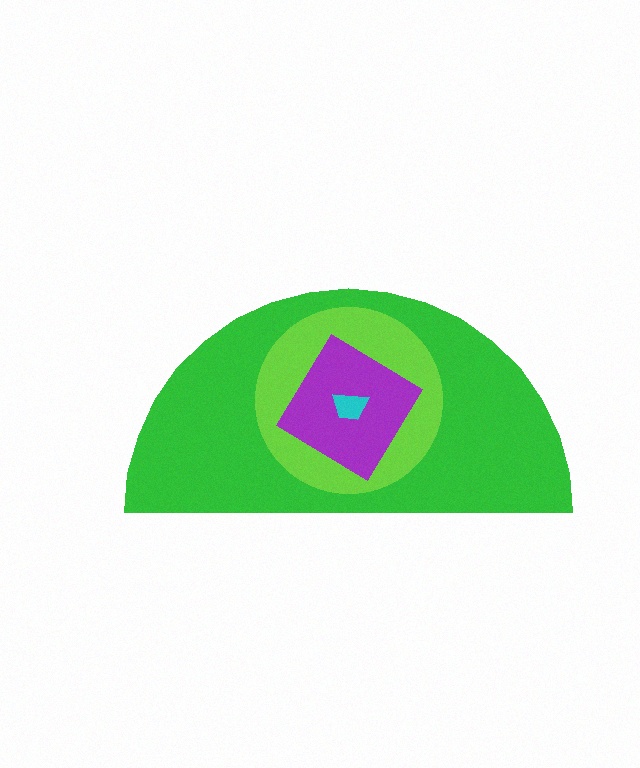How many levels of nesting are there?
4.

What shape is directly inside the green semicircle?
The lime circle.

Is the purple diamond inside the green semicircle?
Yes.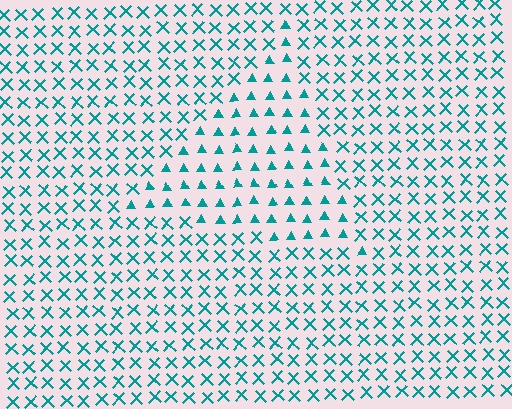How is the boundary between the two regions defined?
The boundary is defined by a change in element shape: triangles inside vs. X marks outside. All elements share the same color and spacing.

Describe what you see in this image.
The image is filled with small teal elements arranged in a uniform grid. A triangle-shaped region contains triangles, while the surrounding area contains X marks. The boundary is defined purely by the change in element shape.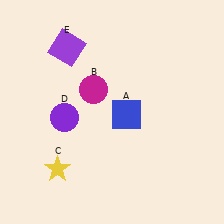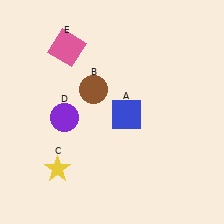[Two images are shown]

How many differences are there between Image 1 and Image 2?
There are 2 differences between the two images.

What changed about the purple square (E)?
In Image 1, E is purple. In Image 2, it changed to pink.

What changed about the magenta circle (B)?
In Image 1, B is magenta. In Image 2, it changed to brown.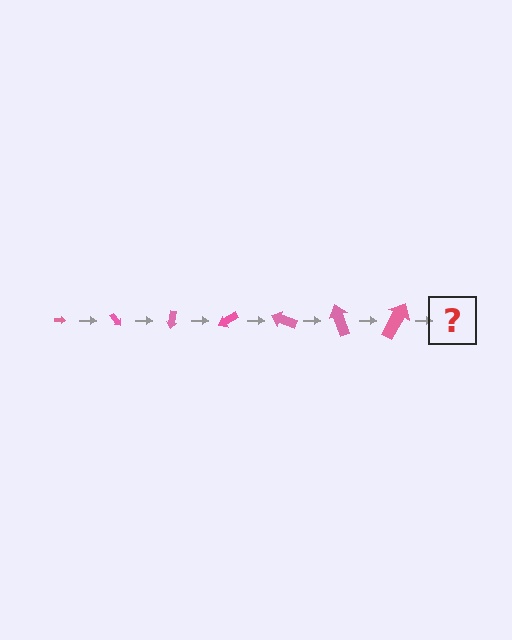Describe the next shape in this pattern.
It should be an arrow, larger than the previous one and rotated 350 degrees from the start.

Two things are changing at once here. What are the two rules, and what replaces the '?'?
The two rules are that the arrow grows larger each step and it rotates 50 degrees each step. The '?' should be an arrow, larger than the previous one and rotated 350 degrees from the start.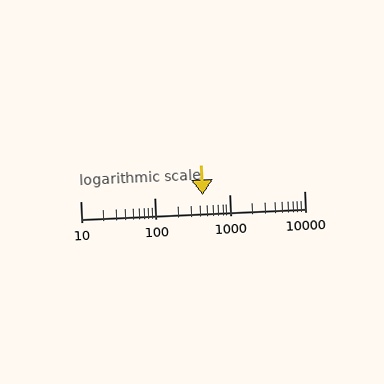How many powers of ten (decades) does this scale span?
The scale spans 3 decades, from 10 to 10000.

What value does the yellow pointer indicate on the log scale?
The pointer indicates approximately 440.